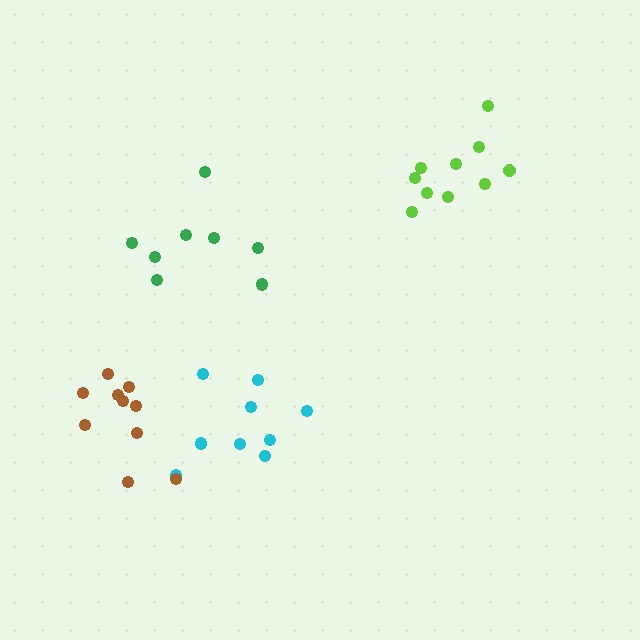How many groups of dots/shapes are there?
There are 4 groups.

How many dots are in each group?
Group 1: 8 dots, Group 2: 9 dots, Group 3: 10 dots, Group 4: 10 dots (37 total).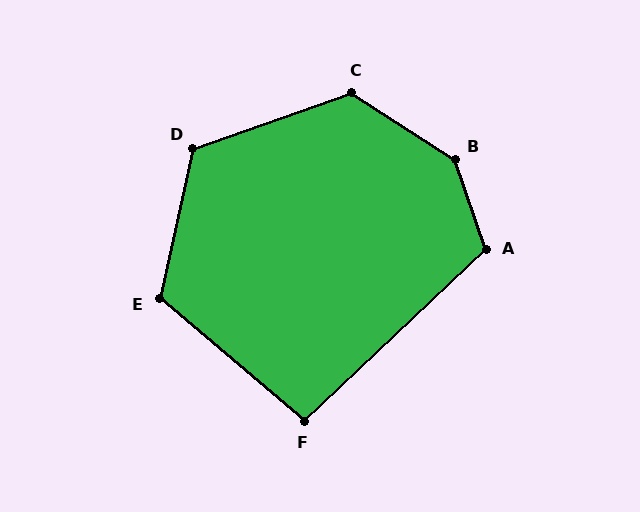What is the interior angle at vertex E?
Approximately 118 degrees (obtuse).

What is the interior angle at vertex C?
Approximately 128 degrees (obtuse).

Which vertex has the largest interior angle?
B, at approximately 142 degrees.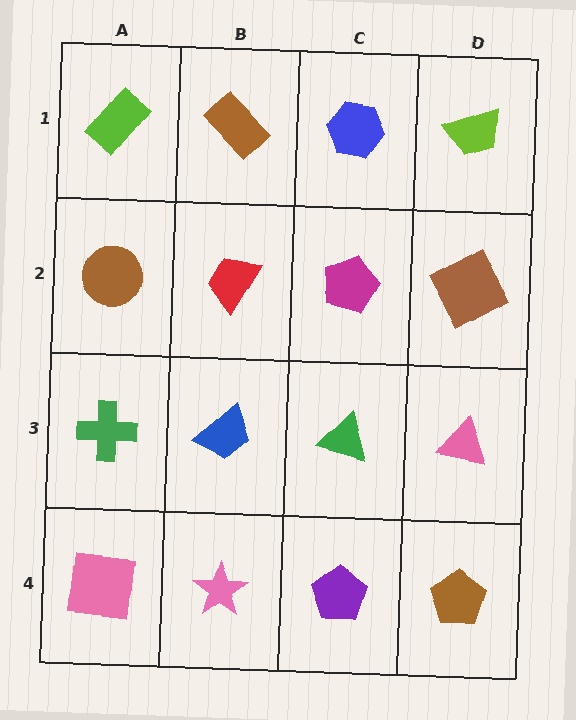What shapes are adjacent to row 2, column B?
A brown rectangle (row 1, column B), a blue trapezoid (row 3, column B), a brown circle (row 2, column A), a magenta pentagon (row 2, column C).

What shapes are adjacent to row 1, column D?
A brown square (row 2, column D), a blue hexagon (row 1, column C).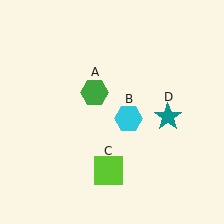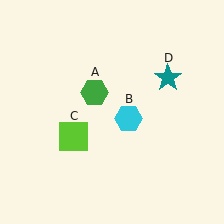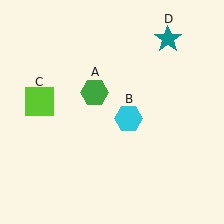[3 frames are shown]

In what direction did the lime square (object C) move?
The lime square (object C) moved up and to the left.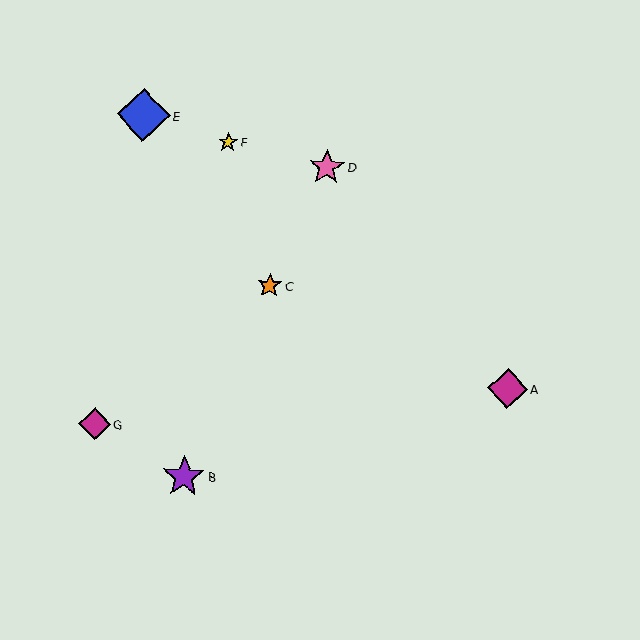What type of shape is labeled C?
Shape C is an orange star.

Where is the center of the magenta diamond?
The center of the magenta diamond is at (95, 424).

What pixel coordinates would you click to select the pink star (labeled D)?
Click at (327, 167) to select the pink star D.